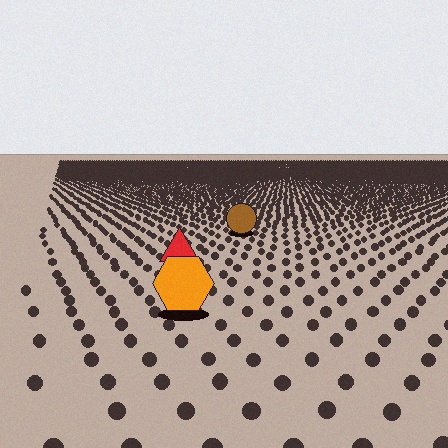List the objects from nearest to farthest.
From nearest to farthest: the orange hexagon, the red triangle, the brown circle.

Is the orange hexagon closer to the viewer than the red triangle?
Yes. The orange hexagon is closer — you can tell from the texture gradient: the ground texture is coarser near it.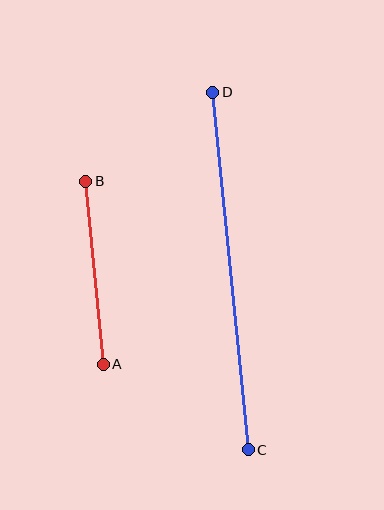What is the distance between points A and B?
The distance is approximately 184 pixels.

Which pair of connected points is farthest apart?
Points C and D are farthest apart.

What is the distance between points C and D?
The distance is approximately 359 pixels.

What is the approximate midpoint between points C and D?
The midpoint is at approximately (230, 271) pixels.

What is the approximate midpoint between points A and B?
The midpoint is at approximately (94, 273) pixels.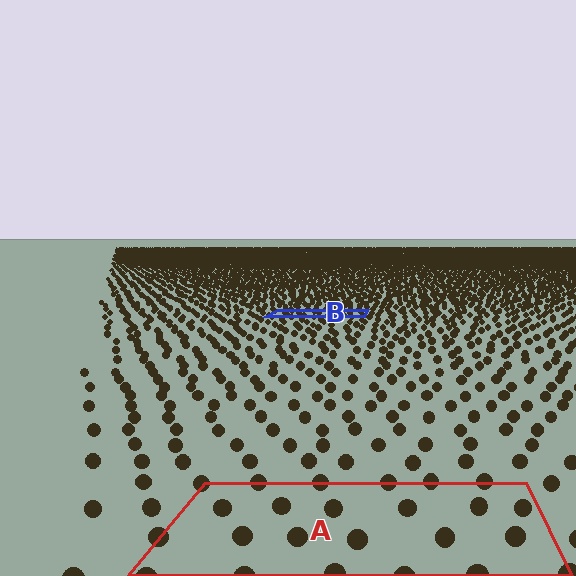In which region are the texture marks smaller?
The texture marks are smaller in region B, because it is farther away.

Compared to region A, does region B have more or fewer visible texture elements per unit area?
Region B has more texture elements per unit area — they are packed more densely because it is farther away.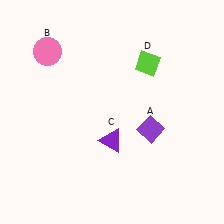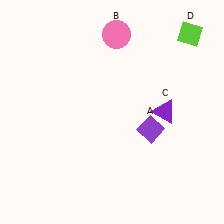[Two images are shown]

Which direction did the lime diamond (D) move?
The lime diamond (D) moved right.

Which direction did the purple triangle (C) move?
The purple triangle (C) moved right.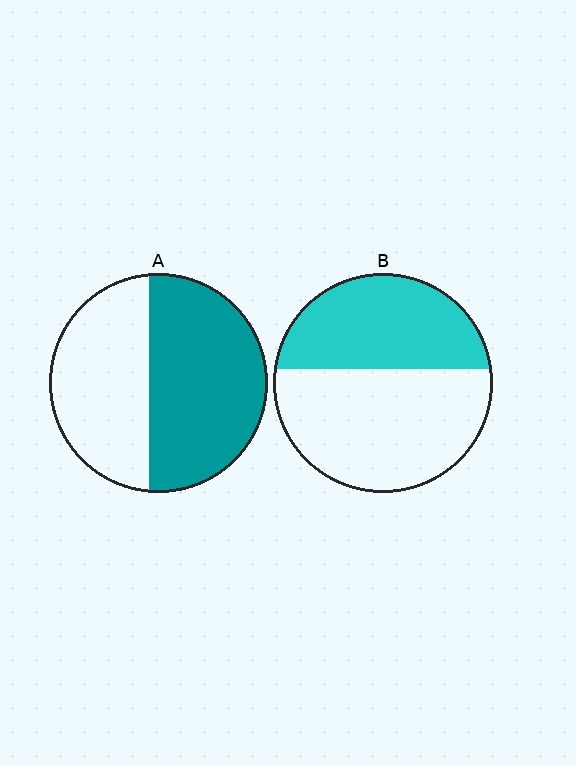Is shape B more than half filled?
No.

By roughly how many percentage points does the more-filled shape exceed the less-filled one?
By roughly 15 percentage points (A over B).